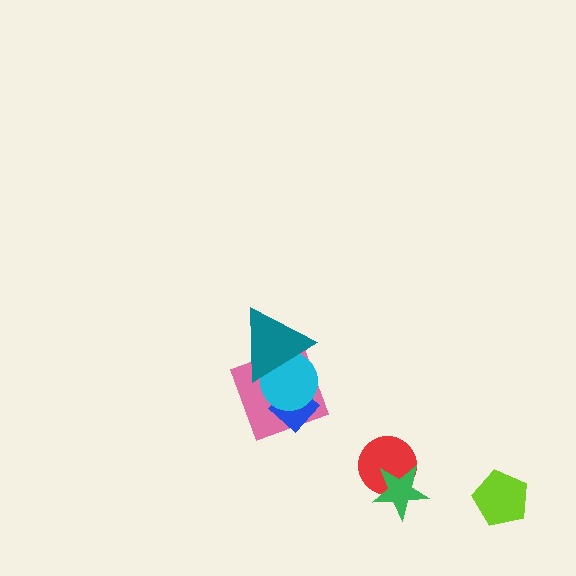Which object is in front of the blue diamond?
The cyan circle is in front of the blue diamond.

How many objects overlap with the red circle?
1 object overlaps with the red circle.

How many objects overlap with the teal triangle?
2 objects overlap with the teal triangle.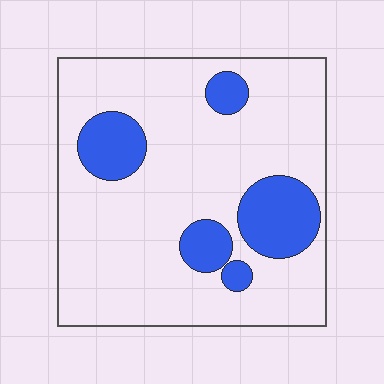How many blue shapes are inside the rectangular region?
5.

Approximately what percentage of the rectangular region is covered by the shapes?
Approximately 20%.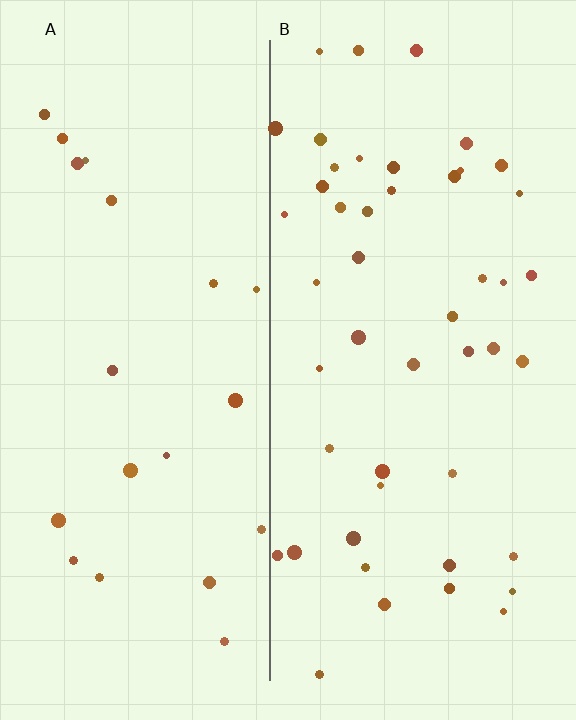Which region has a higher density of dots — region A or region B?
B (the right).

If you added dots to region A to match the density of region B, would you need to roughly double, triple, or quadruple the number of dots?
Approximately double.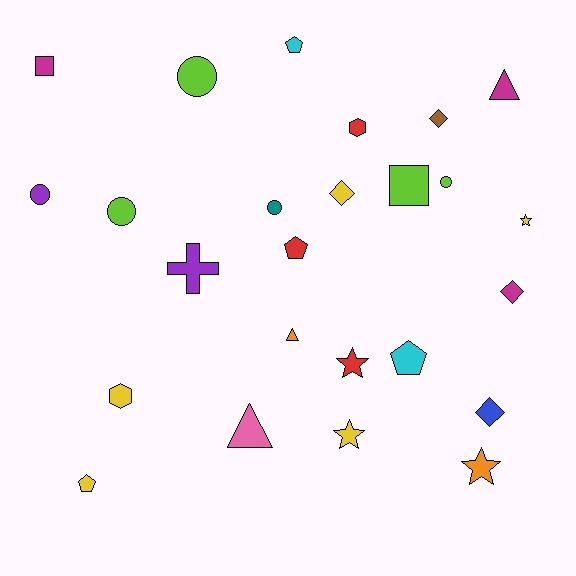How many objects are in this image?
There are 25 objects.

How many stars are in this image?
There are 4 stars.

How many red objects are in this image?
There are 3 red objects.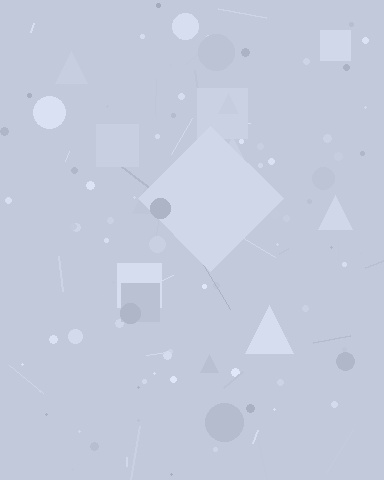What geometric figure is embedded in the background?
A diamond is embedded in the background.